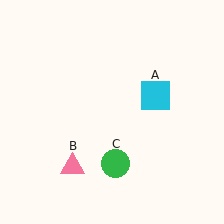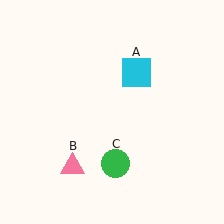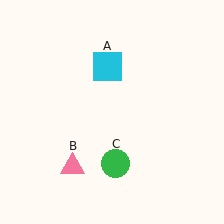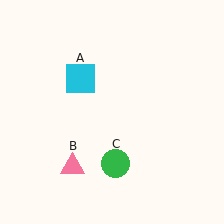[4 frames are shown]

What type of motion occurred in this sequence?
The cyan square (object A) rotated counterclockwise around the center of the scene.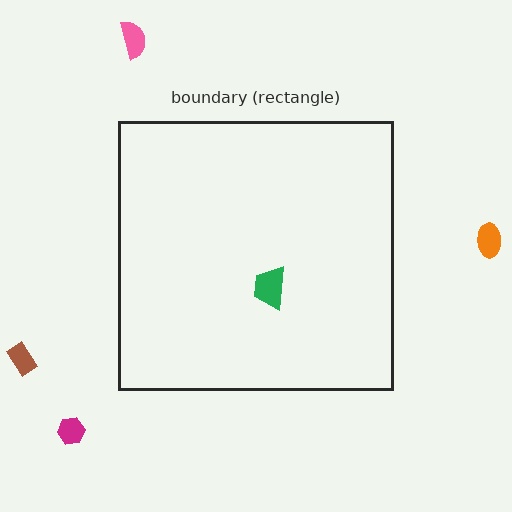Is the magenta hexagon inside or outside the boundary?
Outside.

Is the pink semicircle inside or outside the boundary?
Outside.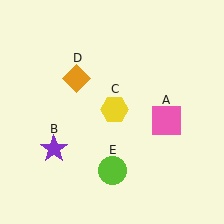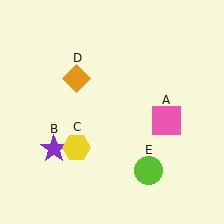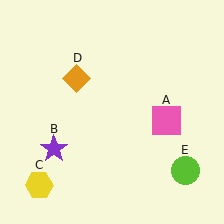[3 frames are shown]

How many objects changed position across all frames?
2 objects changed position: yellow hexagon (object C), lime circle (object E).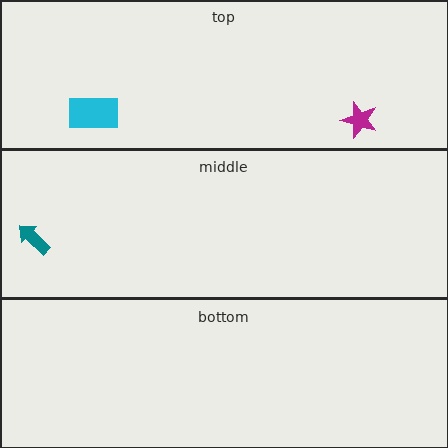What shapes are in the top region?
The magenta star, the cyan rectangle.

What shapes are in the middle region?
The teal arrow.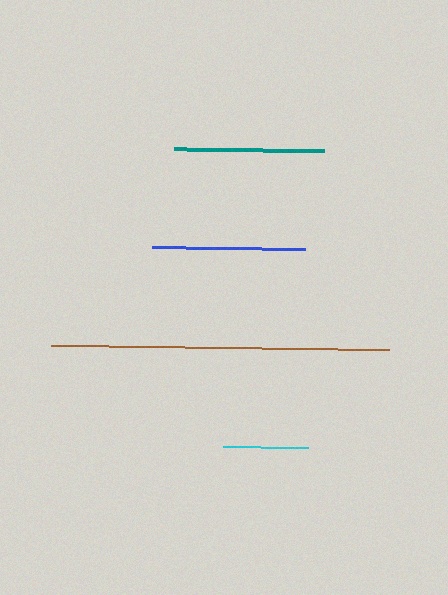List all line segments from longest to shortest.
From longest to shortest: brown, blue, teal, cyan.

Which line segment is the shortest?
The cyan line is the shortest at approximately 85 pixels.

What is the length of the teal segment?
The teal segment is approximately 150 pixels long.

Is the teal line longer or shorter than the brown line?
The brown line is longer than the teal line.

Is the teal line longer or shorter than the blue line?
The blue line is longer than the teal line.